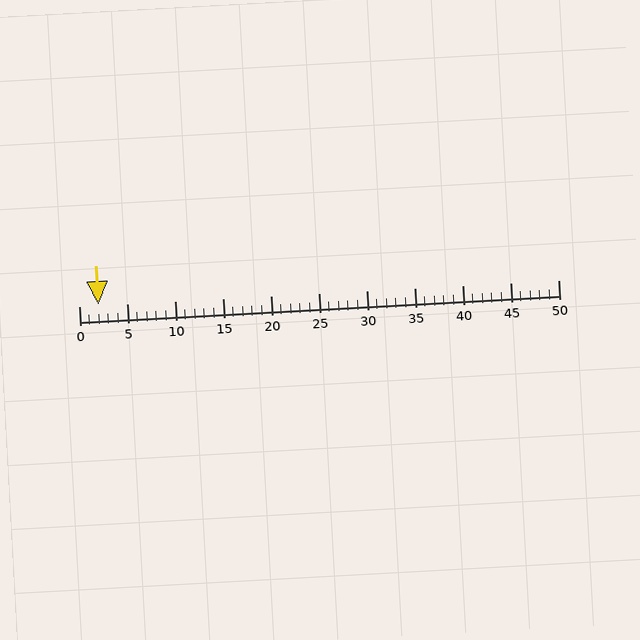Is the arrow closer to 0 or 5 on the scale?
The arrow is closer to 0.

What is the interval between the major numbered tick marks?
The major tick marks are spaced 5 units apart.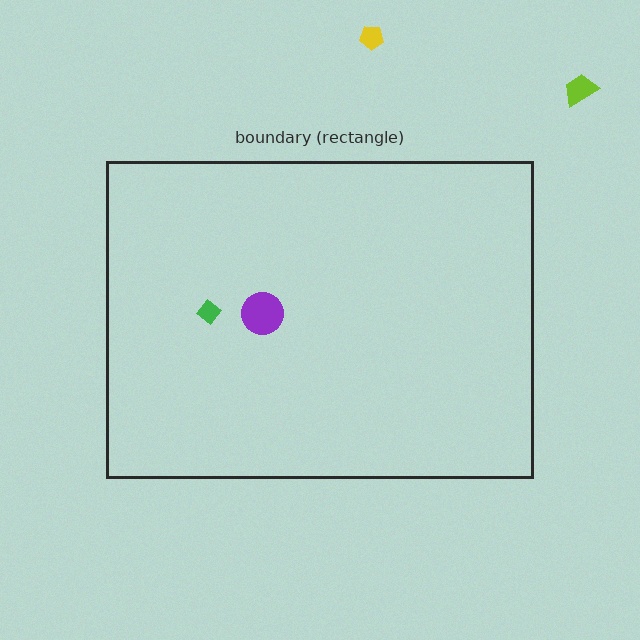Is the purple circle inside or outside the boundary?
Inside.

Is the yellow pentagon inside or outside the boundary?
Outside.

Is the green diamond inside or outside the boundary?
Inside.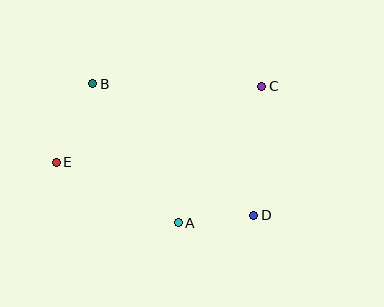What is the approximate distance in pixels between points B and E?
The distance between B and E is approximately 86 pixels.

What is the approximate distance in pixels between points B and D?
The distance between B and D is approximately 207 pixels.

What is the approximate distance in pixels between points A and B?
The distance between A and B is approximately 163 pixels.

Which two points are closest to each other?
Points A and D are closest to each other.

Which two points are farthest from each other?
Points C and E are farthest from each other.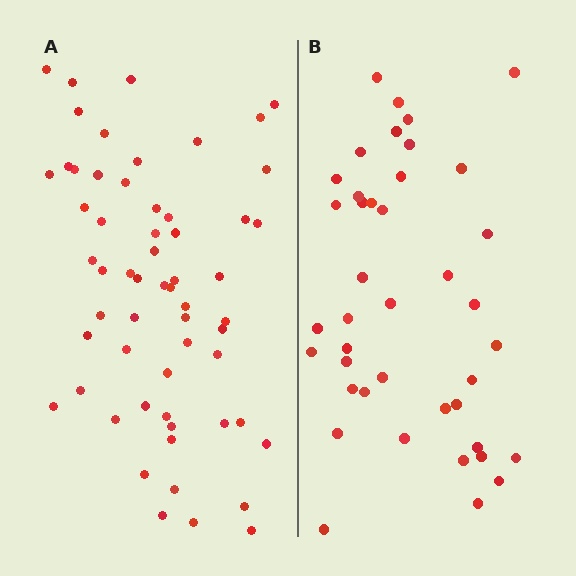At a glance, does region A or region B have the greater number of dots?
Region A (the left region) has more dots.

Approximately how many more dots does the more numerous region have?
Region A has approximately 20 more dots than region B.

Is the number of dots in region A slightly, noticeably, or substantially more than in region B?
Region A has noticeably more, but not dramatically so. The ratio is roughly 1.4 to 1.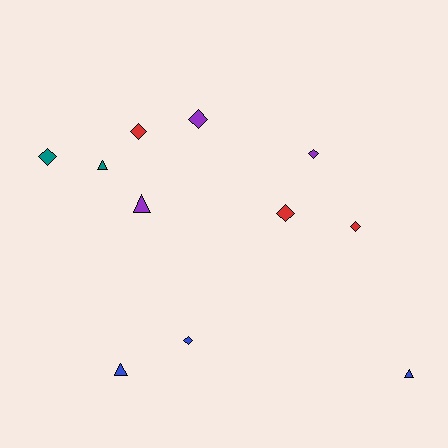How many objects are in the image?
There are 11 objects.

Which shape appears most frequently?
Diamond, with 7 objects.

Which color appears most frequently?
Purple, with 3 objects.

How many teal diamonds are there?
There is 1 teal diamond.